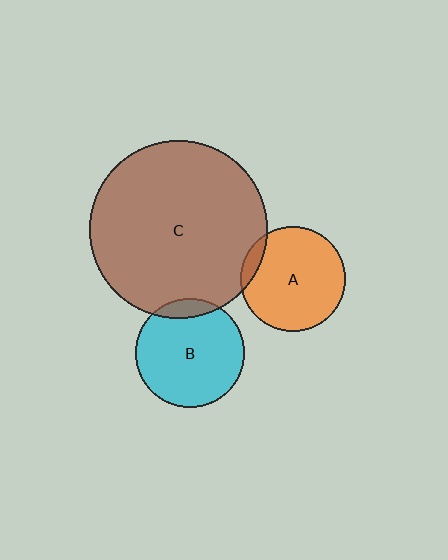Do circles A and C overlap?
Yes.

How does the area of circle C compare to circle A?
Approximately 2.9 times.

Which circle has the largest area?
Circle C (brown).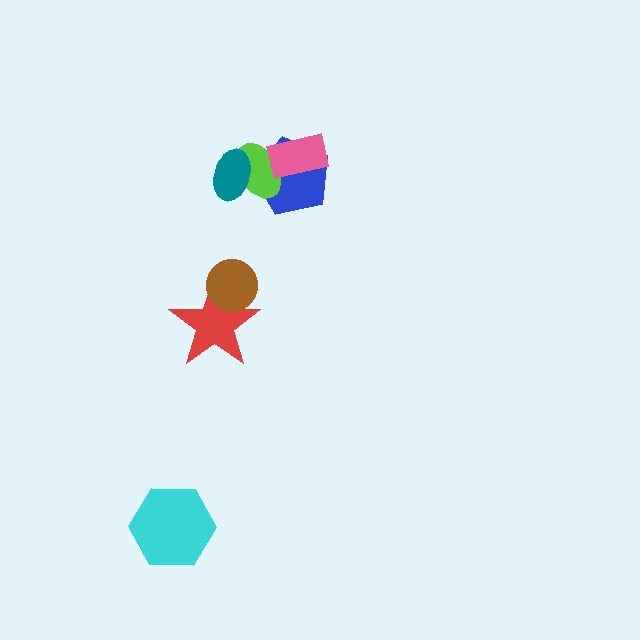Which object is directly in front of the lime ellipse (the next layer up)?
The pink rectangle is directly in front of the lime ellipse.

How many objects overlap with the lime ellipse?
3 objects overlap with the lime ellipse.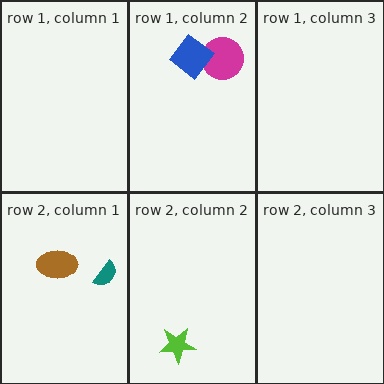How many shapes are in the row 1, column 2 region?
2.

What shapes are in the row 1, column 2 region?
The magenta circle, the blue diamond.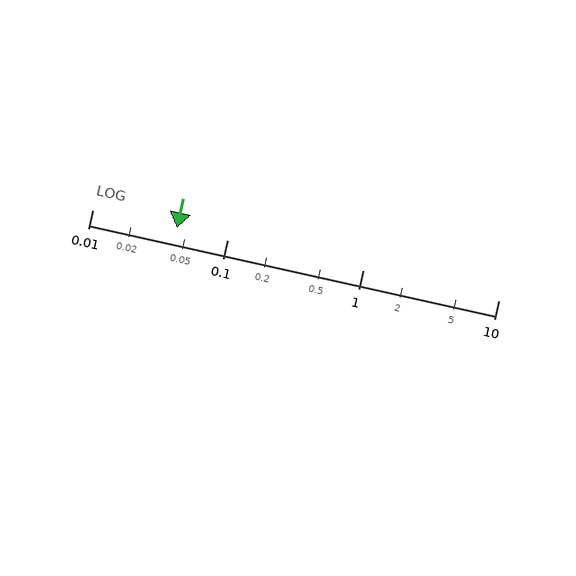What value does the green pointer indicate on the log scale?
The pointer indicates approximately 0.042.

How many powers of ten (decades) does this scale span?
The scale spans 3 decades, from 0.01 to 10.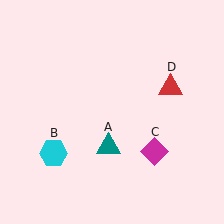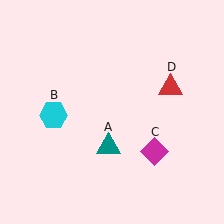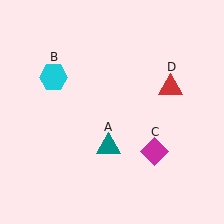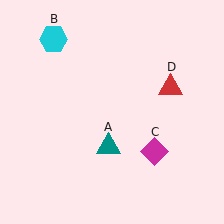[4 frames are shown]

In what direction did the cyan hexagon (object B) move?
The cyan hexagon (object B) moved up.